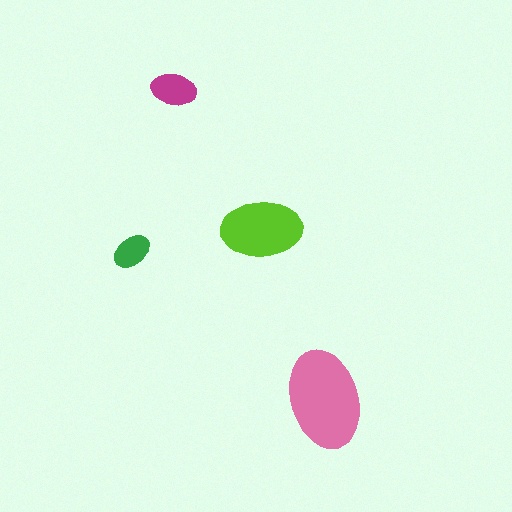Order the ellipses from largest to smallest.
the pink one, the lime one, the magenta one, the green one.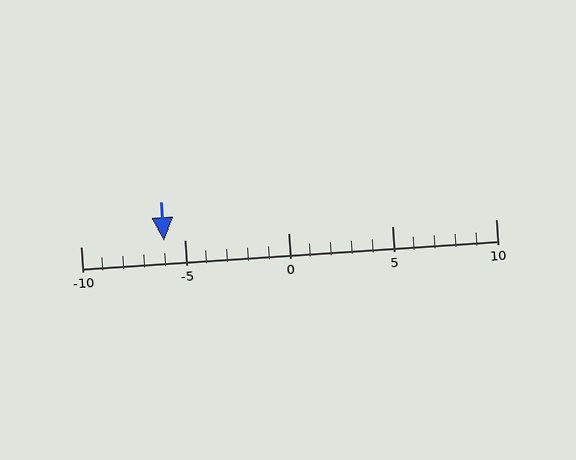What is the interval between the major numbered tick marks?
The major tick marks are spaced 5 units apart.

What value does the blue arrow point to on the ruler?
The blue arrow points to approximately -6.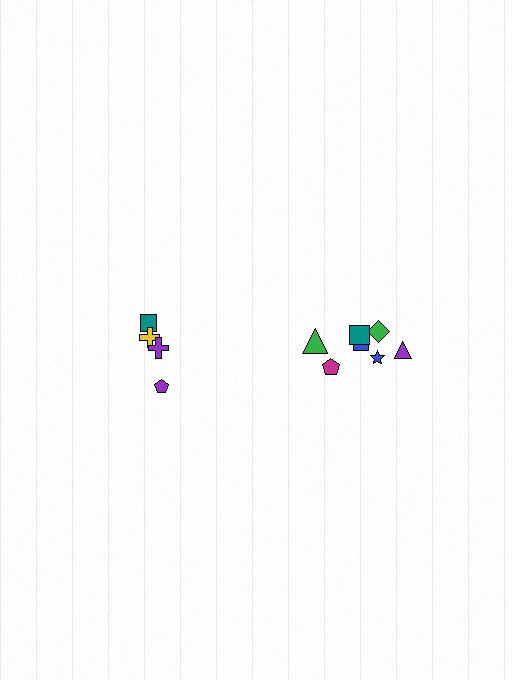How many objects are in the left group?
There are 4 objects.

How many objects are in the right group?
There are 7 objects.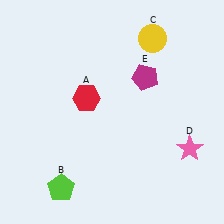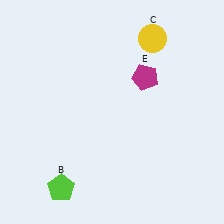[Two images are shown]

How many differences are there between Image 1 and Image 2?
There are 2 differences between the two images.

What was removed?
The red hexagon (A), the pink star (D) were removed in Image 2.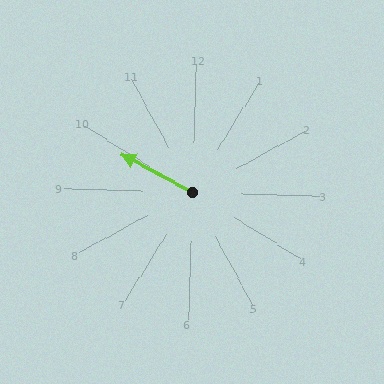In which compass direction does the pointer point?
Northwest.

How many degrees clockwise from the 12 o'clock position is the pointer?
Approximately 296 degrees.